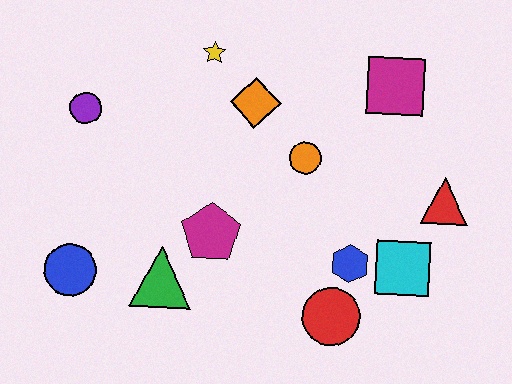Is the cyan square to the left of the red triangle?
Yes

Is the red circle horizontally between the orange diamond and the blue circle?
No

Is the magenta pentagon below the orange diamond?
Yes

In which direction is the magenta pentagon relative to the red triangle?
The magenta pentagon is to the left of the red triangle.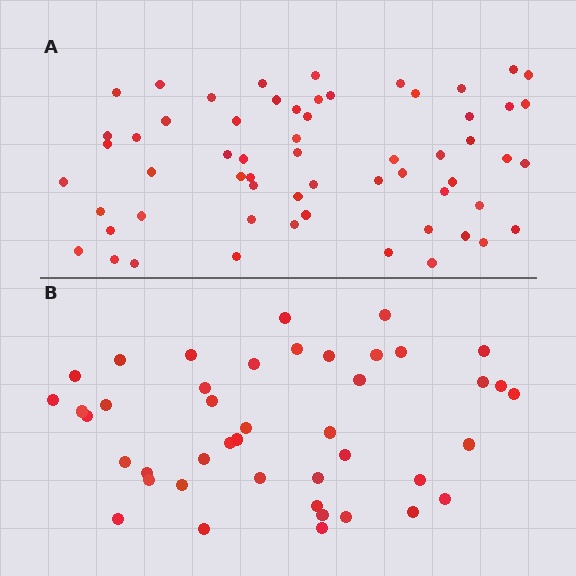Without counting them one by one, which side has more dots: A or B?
Region A (the top region) has more dots.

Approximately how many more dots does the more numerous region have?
Region A has approximately 15 more dots than region B.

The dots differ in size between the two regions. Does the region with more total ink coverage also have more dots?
No. Region B has more total ink coverage because its dots are larger, but region A actually contains more individual dots. Total area can be misleading — the number of items is what matters here.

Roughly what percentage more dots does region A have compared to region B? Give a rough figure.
About 40% more.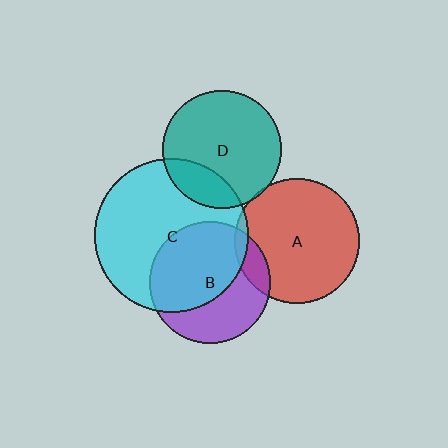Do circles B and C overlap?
Yes.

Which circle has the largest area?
Circle C (cyan).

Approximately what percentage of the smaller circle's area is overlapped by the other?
Approximately 60%.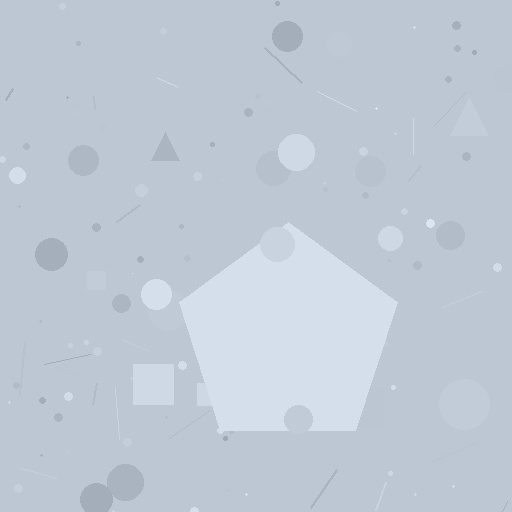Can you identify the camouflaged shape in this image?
The camouflaged shape is a pentagon.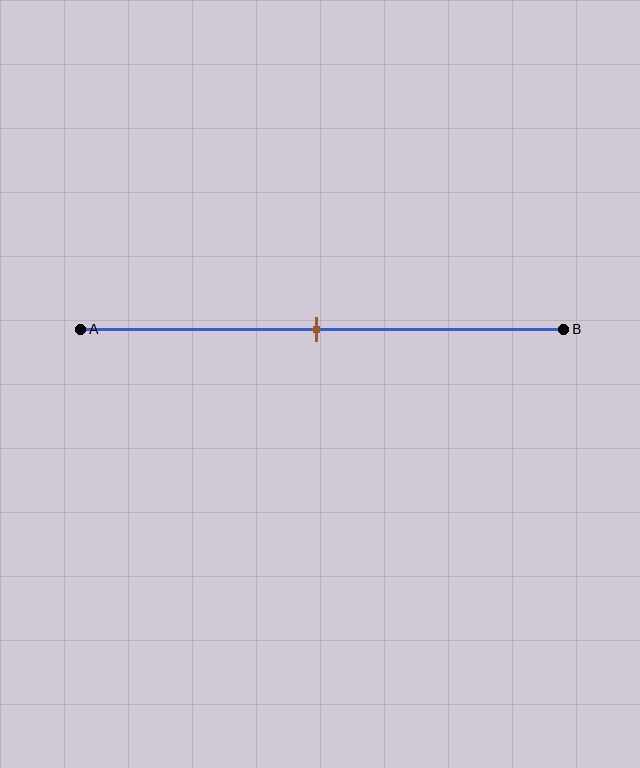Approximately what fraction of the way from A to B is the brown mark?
The brown mark is approximately 50% of the way from A to B.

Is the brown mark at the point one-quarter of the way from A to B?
No, the mark is at about 50% from A, not at the 25% one-quarter point.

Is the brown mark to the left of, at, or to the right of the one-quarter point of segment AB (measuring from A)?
The brown mark is to the right of the one-quarter point of segment AB.